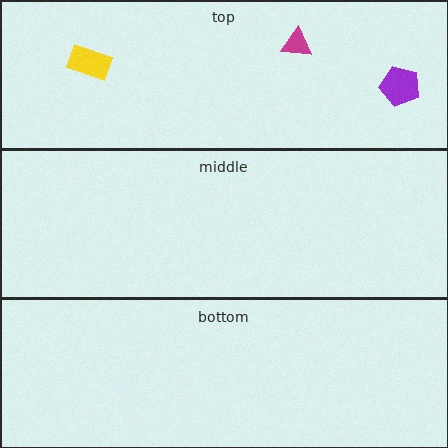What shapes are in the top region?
The yellow rectangle, the purple pentagon, the magenta triangle.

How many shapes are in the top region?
3.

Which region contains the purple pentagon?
The top region.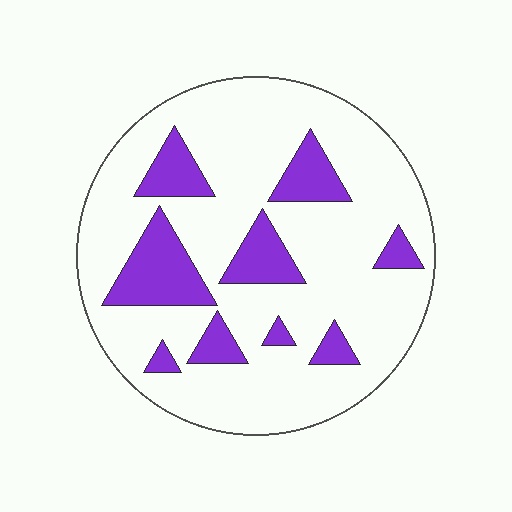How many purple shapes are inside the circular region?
9.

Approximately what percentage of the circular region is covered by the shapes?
Approximately 20%.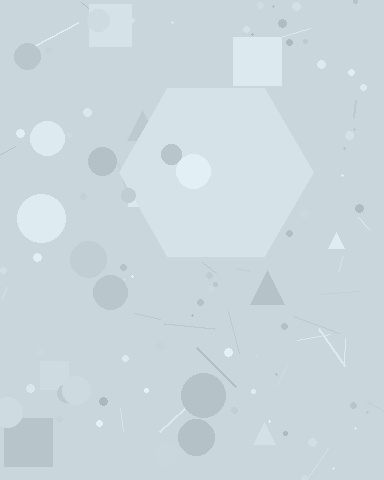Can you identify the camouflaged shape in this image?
The camouflaged shape is a hexagon.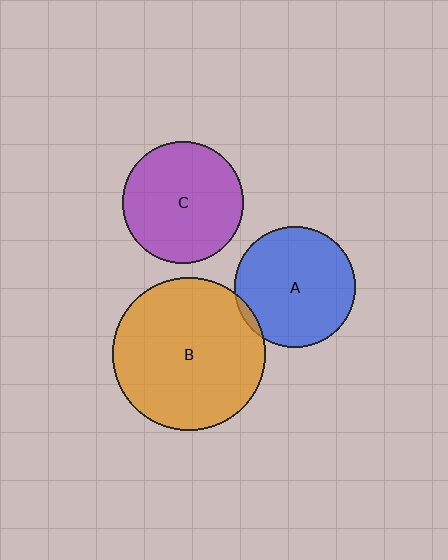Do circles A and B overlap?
Yes.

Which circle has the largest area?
Circle B (orange).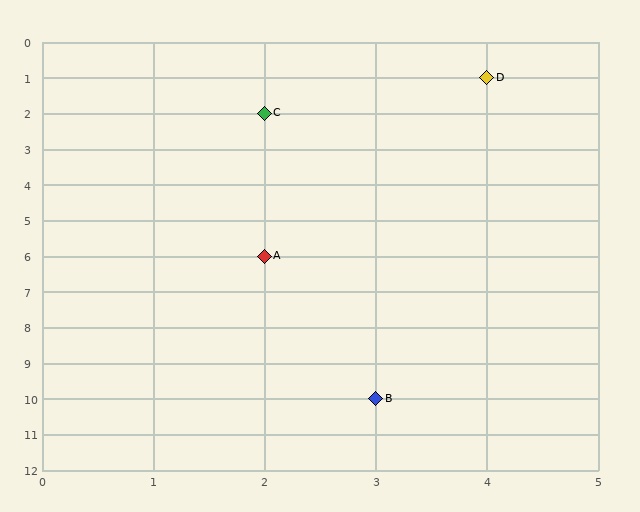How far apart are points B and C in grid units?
Points B and C are 1 column and 8 rows apart (about 8.1 grid units diagonally).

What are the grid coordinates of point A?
Point A is at grid coordinates (2, 6).